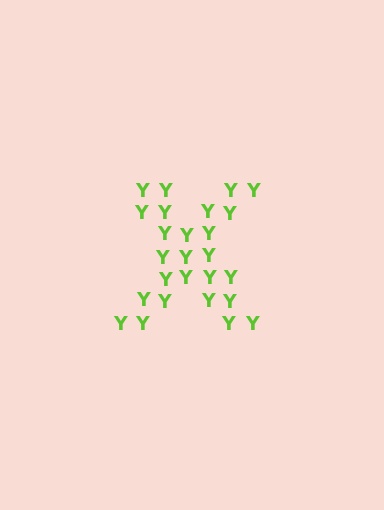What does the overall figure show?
The overall figure shows the letter X.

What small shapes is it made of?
It is made of small letter Y's.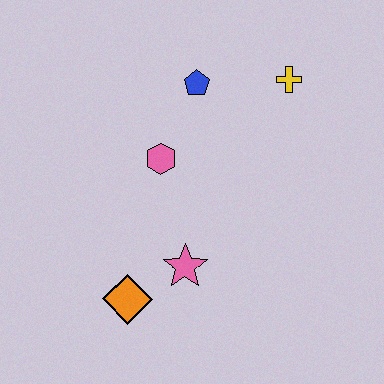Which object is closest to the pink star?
The orange diamond is closest to the pink star.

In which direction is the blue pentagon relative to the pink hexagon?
The blue pentagon is above the pink hexagon.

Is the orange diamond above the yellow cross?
No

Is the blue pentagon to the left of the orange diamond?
No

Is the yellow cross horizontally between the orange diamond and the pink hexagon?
No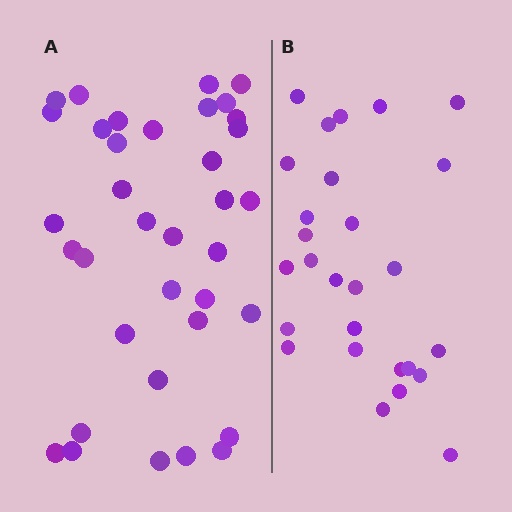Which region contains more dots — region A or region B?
Region A (the left region) has more dots.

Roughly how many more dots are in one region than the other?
Region A has roughly 8 or so more dots than region B.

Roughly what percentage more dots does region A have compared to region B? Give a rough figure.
About 35% more.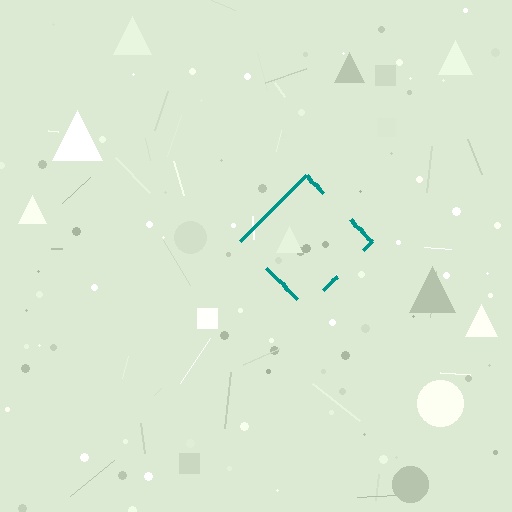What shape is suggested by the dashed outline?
The dashed outline suggests a diamond.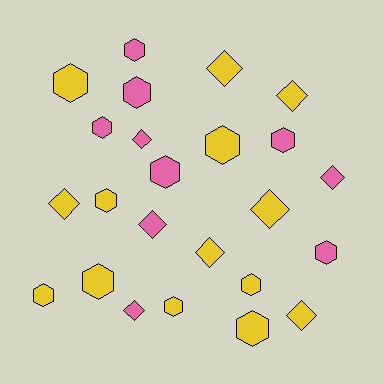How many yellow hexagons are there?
There are 8 yellow hexagons.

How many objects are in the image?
There are 24 objects.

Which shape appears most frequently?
Hexagon, with 14 objects.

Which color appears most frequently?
Yellow, with 14 objects.